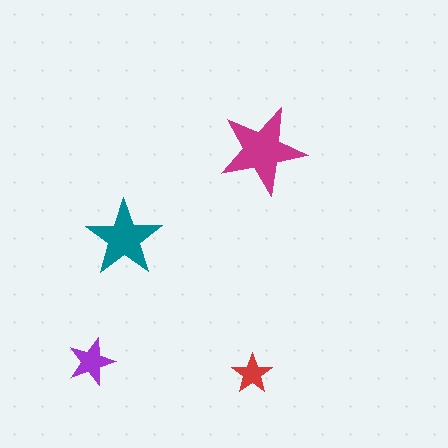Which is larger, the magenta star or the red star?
The magenta one.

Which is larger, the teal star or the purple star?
The teal one.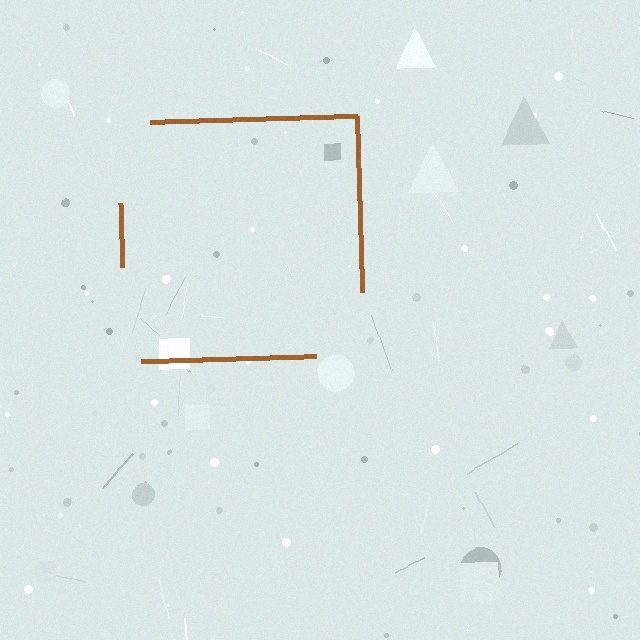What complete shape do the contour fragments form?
The contour fragments form a square.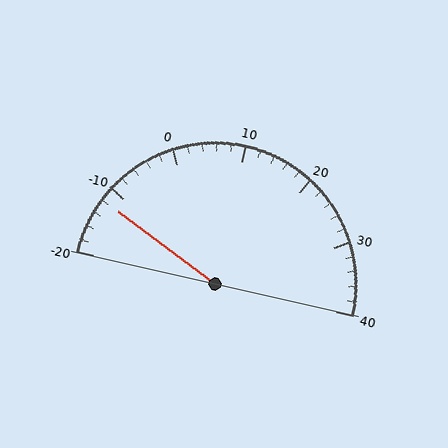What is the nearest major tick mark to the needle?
The nearest major tick mark is -10.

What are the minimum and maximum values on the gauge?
The gauge ranges from -20 to 40.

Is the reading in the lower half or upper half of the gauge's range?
The reading is in the lower half of the range (-20 to 40).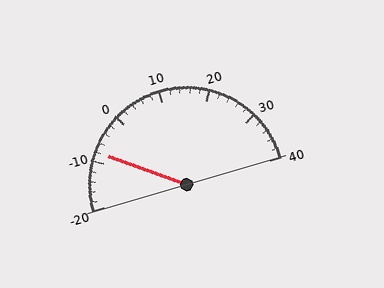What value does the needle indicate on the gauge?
The needle indicates approximately -8.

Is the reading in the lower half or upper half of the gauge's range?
The reading is in the lower half of the range (-20 to 40).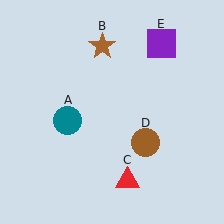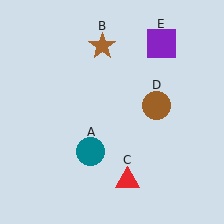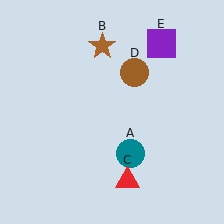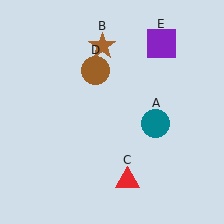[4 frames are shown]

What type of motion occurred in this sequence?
The teal circle (object A), brown circle (object D) rotated counterclockwise around the center of the scene.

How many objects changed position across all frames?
2 objects changed position: teal circle (object A), brown circle (object D).